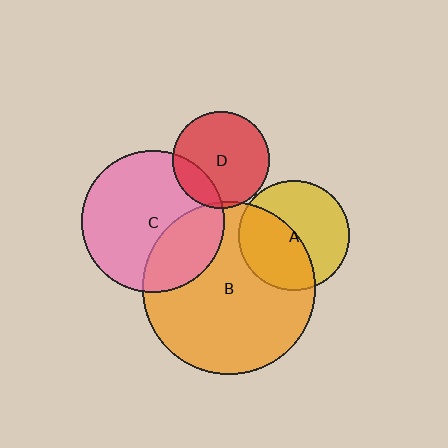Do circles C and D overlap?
Yes.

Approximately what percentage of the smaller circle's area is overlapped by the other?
Approximately 20%.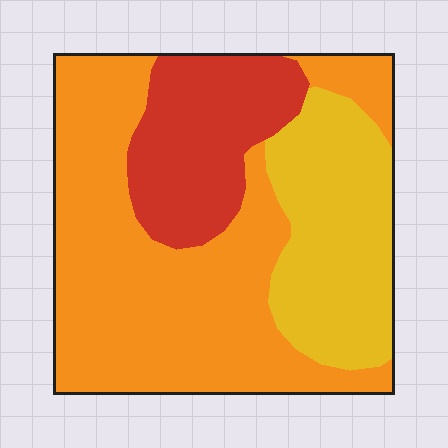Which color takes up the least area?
Red, at roughly 20%.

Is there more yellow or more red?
Yellow.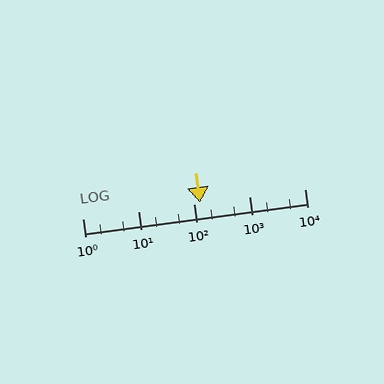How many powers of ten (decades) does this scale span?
The scale spans 4 decades, from 1 to 10000.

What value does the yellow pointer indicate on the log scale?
The pointer indicates approximately 130.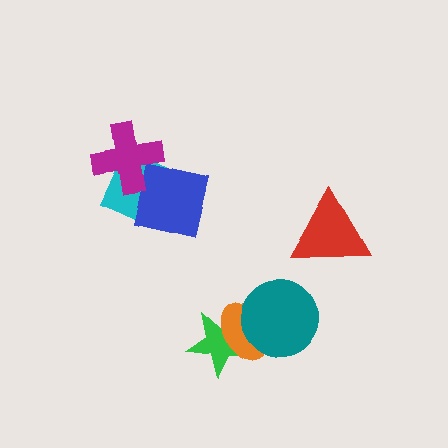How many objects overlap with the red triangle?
0 objects overlap with the red triangle.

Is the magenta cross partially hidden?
No, no other shape covers it.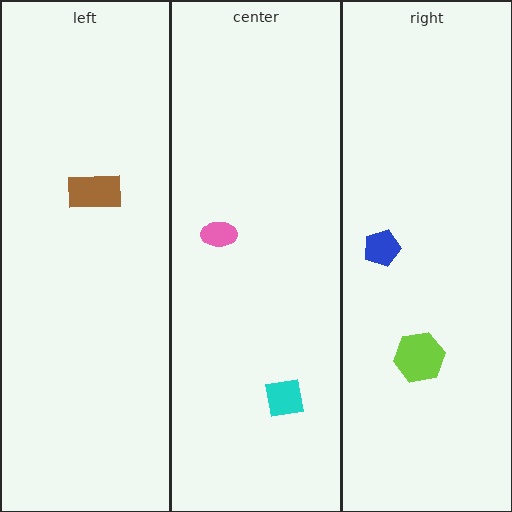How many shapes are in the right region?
2.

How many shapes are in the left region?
1.